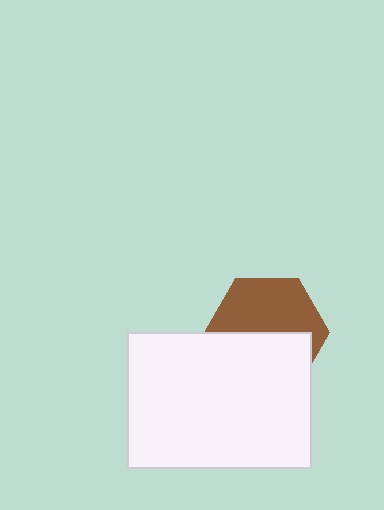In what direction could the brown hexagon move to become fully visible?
The brown hexagon could move up. That would shift it out from behind the white rectangle entirely.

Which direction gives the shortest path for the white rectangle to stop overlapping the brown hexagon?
Moving down gives the shortest separation.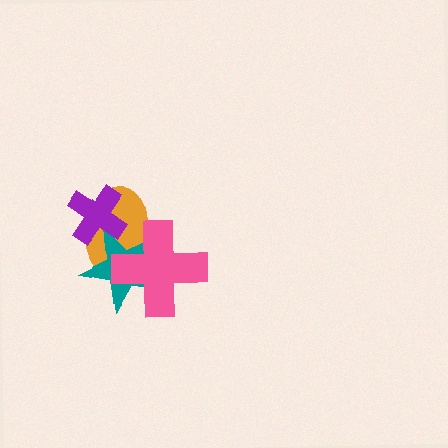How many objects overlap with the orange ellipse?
3 objects overlap with the orange ellipse.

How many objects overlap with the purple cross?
2 objects overlap with the purple cross.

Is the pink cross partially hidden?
No, no other shape covers it.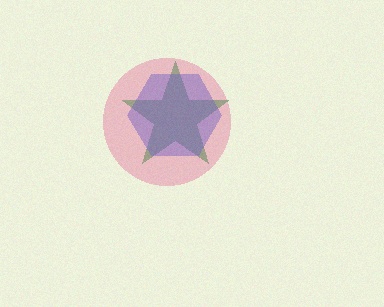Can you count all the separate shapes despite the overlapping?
Yes, there are 3 separate shapes.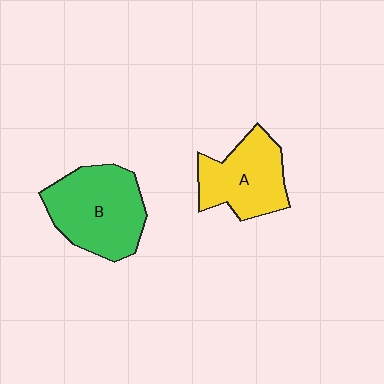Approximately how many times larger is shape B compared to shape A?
Approximately 1.3 times.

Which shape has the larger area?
Shape B (green).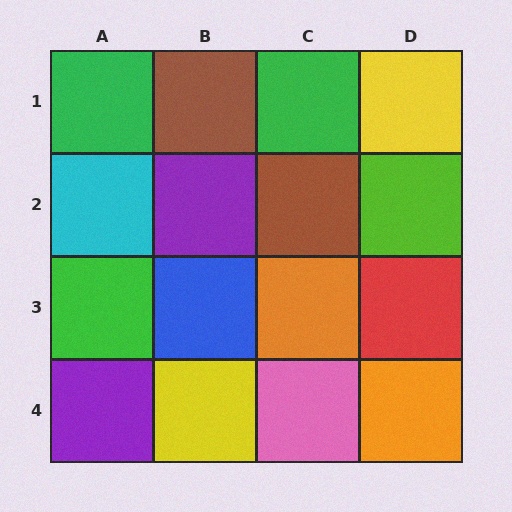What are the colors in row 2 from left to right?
Cyan, purple, brown, lime.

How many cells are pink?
1 cell is pink.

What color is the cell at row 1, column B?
Brown.